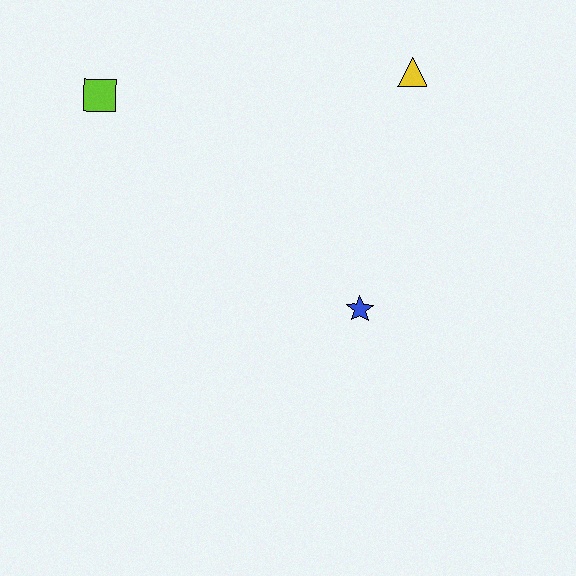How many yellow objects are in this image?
There is 1 yellow object.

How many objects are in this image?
There are 3 objects.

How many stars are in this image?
There is 1 star.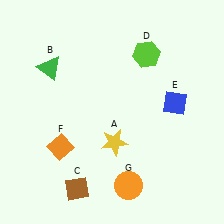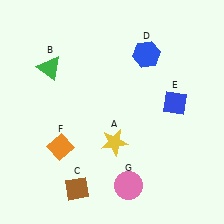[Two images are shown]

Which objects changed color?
D changed from lime to blue. G changed from orange to pink.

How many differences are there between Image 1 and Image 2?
There are 2 differences between the two images.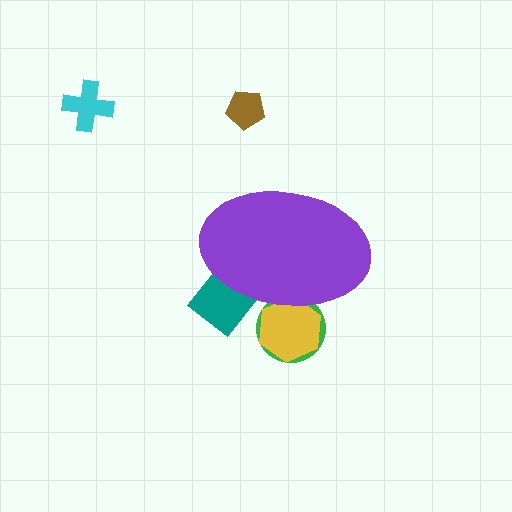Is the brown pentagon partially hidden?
No, the brown pentagon is fully visible.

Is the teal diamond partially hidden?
Yes, the teal diamond is partially hidden behind the purple ellipse.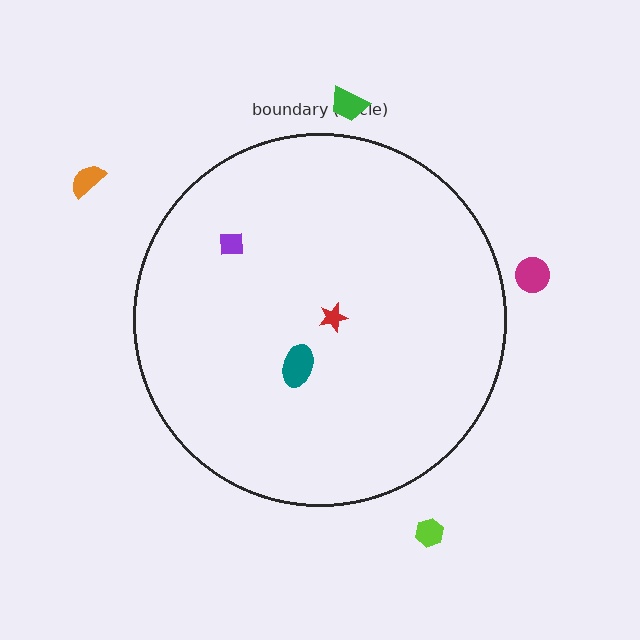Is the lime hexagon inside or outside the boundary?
Outside.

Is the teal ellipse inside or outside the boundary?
Inside.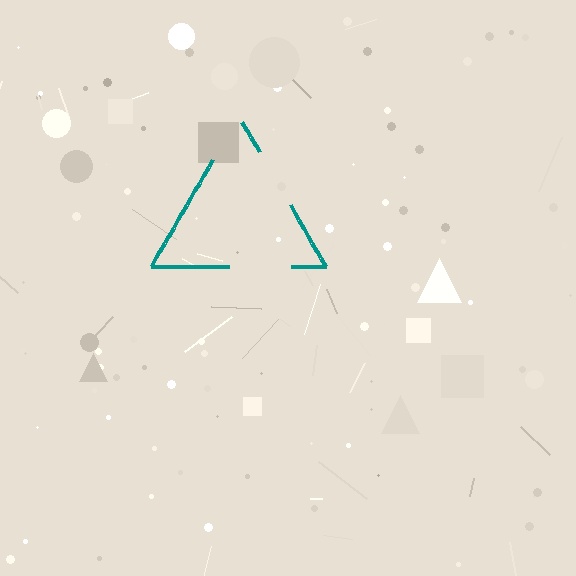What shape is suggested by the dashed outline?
The dashed outline suggests a triangle.